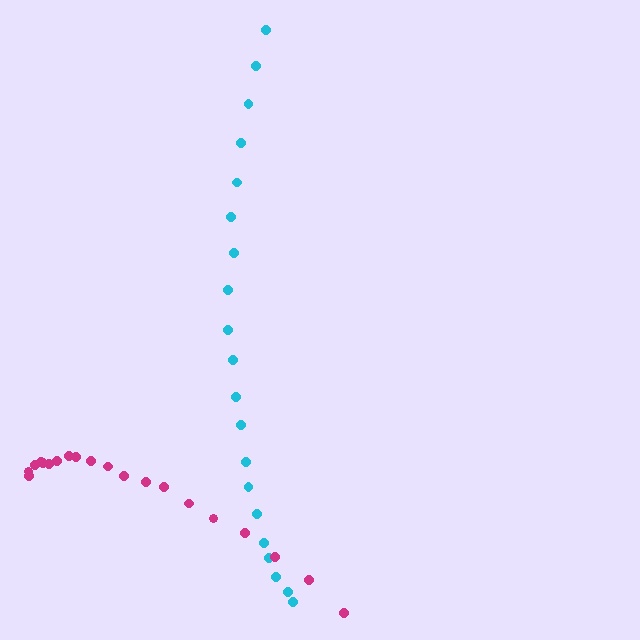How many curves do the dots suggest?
There are 2 distinct paths.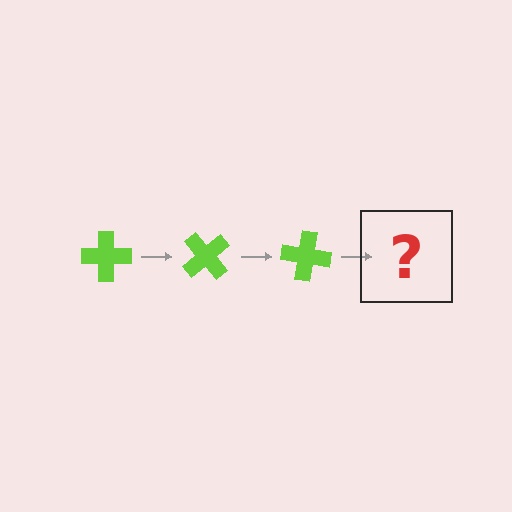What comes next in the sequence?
The next element should be a lime cross rotated 150 degrees.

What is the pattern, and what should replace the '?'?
The pattern is that the cross rotates 50 degrees each step. The '?' should be a lime cross rotated 150 degrees.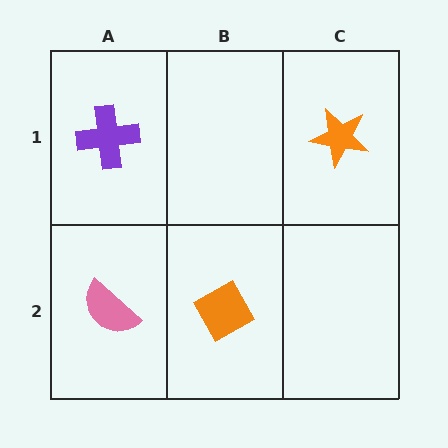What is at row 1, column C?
An orange star.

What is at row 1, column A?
A purple cross.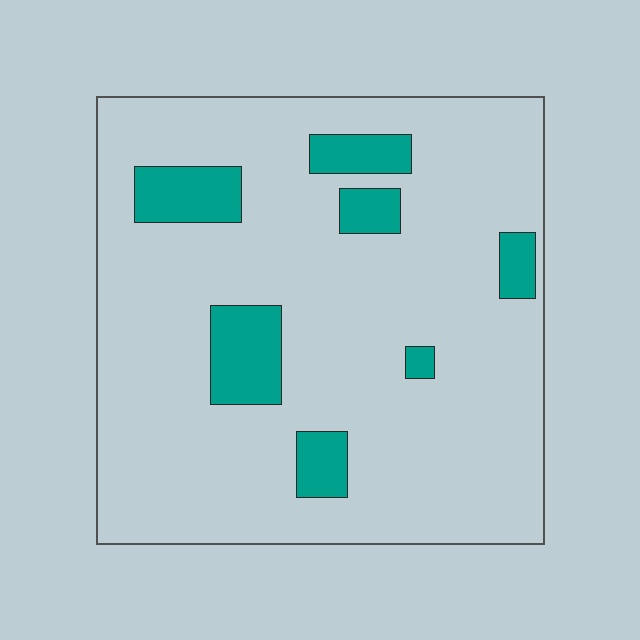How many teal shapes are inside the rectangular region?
7.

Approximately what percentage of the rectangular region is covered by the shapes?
Approximately 15%.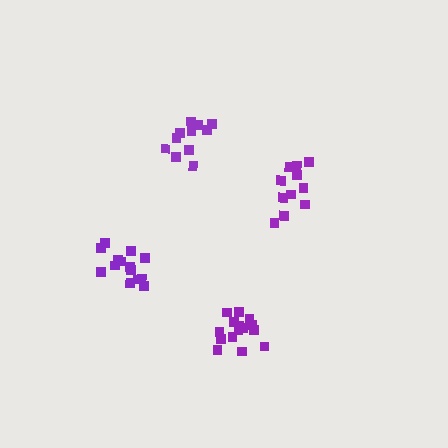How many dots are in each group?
Group 1: 15 dots, Group 2: 11 dots, Group 3: 15 dots, Group 4: 11 dots (52 total).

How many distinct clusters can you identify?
There are 4 distinct clusters.